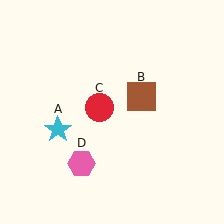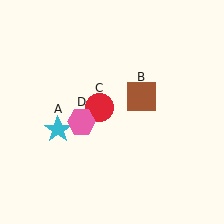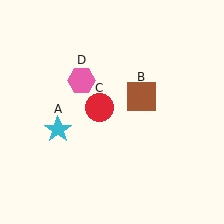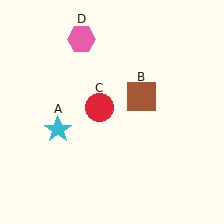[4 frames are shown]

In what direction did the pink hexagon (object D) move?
The pink hexagon (object D) moved up.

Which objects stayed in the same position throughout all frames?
Cyan star (object A) and brown square (object B) and red circle (object C) remained stationary.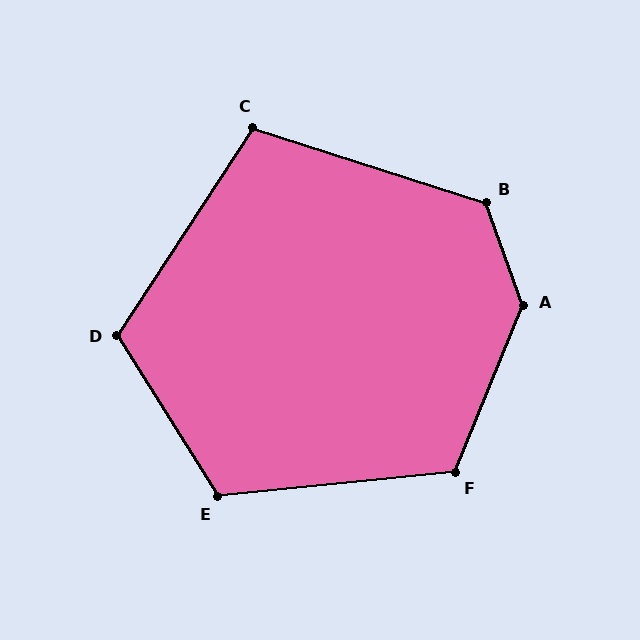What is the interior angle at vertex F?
Approximately 118 degrees (obtuse).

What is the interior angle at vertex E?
Approximately 116 degrees (obtuse).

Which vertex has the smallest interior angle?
C, at approximately 105 degrees.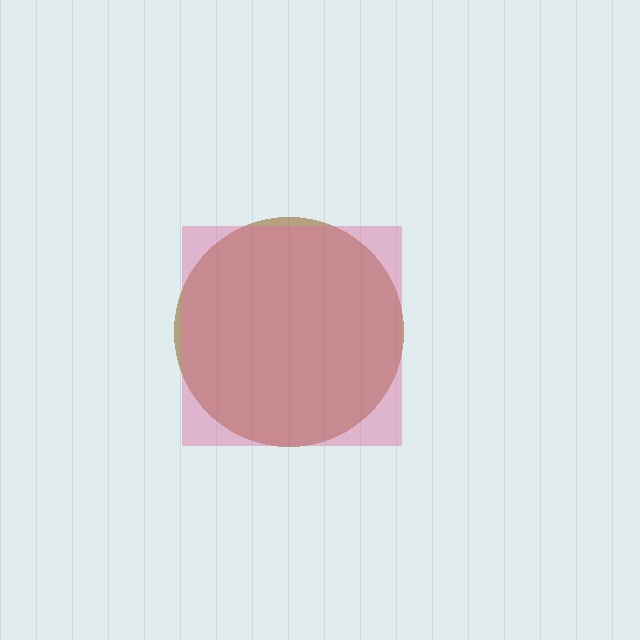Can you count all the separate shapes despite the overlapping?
Yes, there are 2 separate shapes.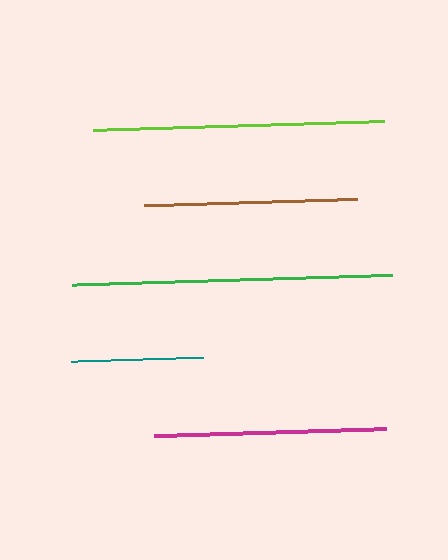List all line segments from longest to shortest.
From longest to shortest: green, lime, magenta, brown, teal.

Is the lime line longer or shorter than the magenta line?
The lime line is longer than the magenta line.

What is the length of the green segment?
The green segment is approximately 320 pixels long.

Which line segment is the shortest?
The teal line is the shortest at approximately 132 pixels.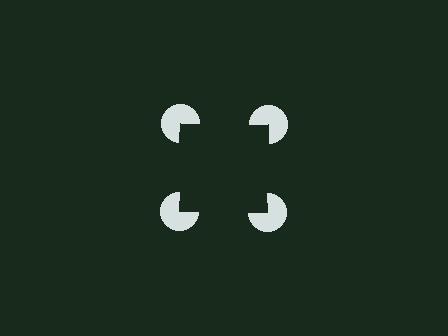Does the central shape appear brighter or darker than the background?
It typically appears slightly darker than the background, even though no actual brightness change is drawn.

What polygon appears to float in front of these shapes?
An illusory square — its edges are inferred from the aligned wedge cuts in the pac-man discs, not physically drawn.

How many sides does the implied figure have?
4 sides.